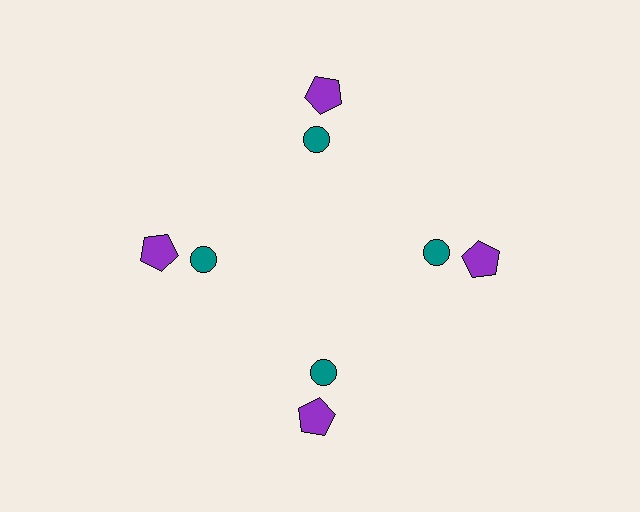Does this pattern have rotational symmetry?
Yes, this pattern has 4-fold rotational symmetry. It looks the same after rotating 90 degrees around the center.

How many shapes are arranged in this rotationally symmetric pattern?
There are 8 shapes, arranged in 4 groups of 2.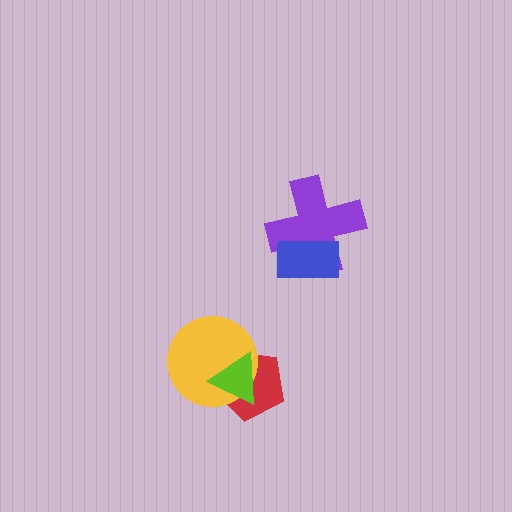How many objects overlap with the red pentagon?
2 objects overlap with the red pentagon.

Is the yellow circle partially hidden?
Yes, it is partially covered by another shape.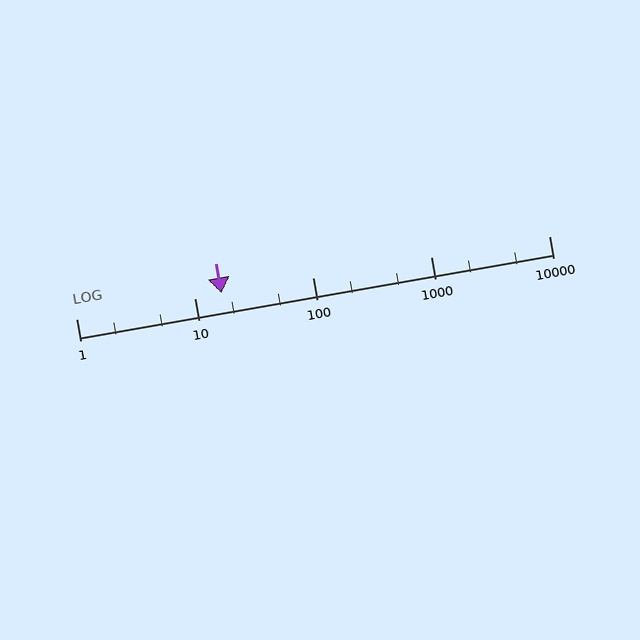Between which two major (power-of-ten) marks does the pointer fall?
The pointer is between 10 and 100.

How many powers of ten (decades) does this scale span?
The scale spans 4 decades, from 1 to 10000.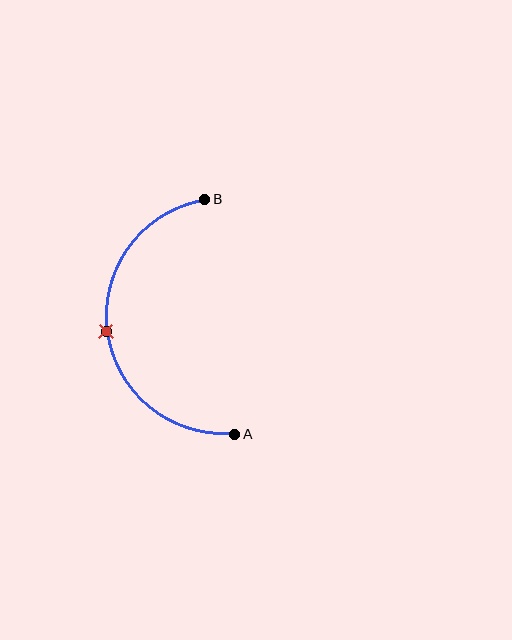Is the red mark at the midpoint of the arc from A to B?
Yes. The red mark lies on the arc at equal arc-length from both A and B — it is the arc midpoint.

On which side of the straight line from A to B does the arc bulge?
The arc bulges to the left of the straight line connecting A and B.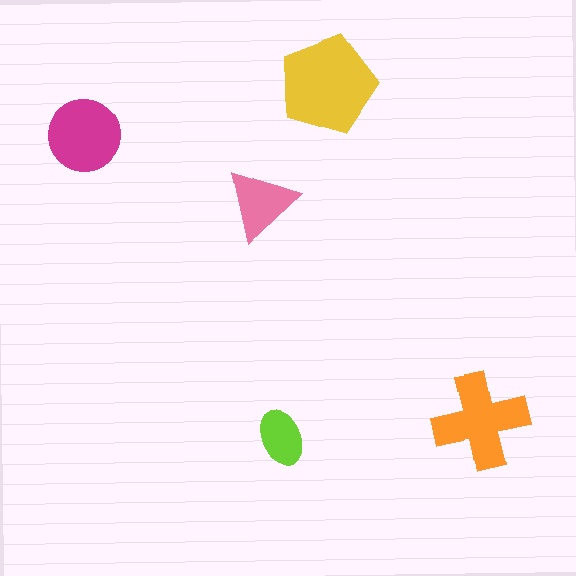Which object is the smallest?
The lime ellipse.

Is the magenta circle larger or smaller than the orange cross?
Smaller.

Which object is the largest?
The yellow pentagon.